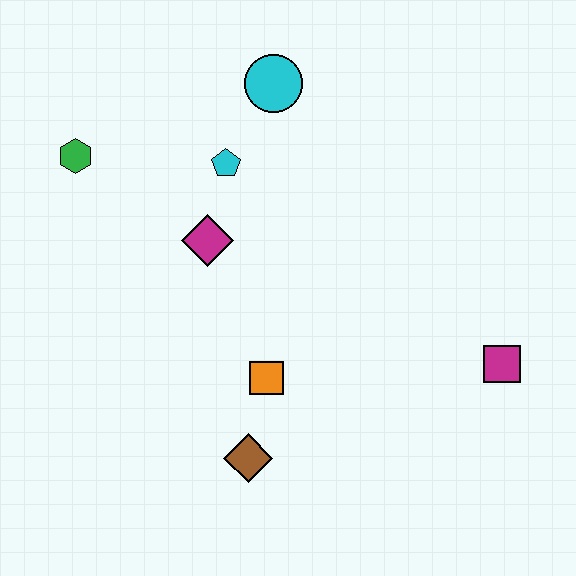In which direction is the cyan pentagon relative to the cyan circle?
The cyan pentagon is below the cyan circle.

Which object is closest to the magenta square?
The orange square is closest to the magenta square.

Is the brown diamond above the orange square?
No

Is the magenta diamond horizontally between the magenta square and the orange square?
No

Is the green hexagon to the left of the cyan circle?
Yes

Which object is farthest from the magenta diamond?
The magenta square is farthest from the magenta diamond.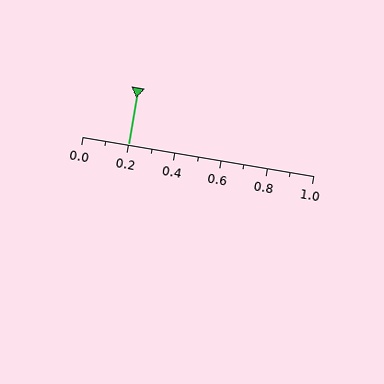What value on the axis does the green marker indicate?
The marker indicates approximately 0.2.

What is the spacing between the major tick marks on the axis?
The major ticks are spaced 0.2 apart.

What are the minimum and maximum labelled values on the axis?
The axis runs from 0.0 to 1.0.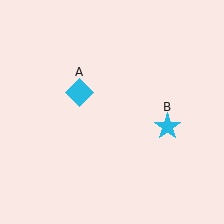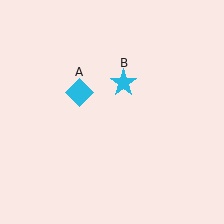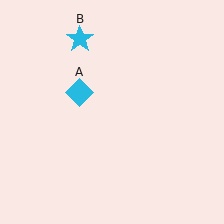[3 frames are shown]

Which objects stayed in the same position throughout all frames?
Cyan diamond (object A) remained stationary.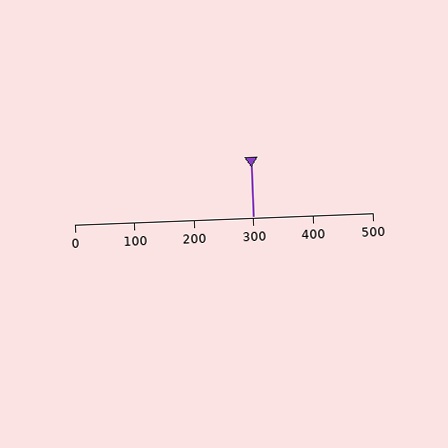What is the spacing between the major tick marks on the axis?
The major ticks are spaced 100 apart.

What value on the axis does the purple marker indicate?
The marker indicates approximately 300.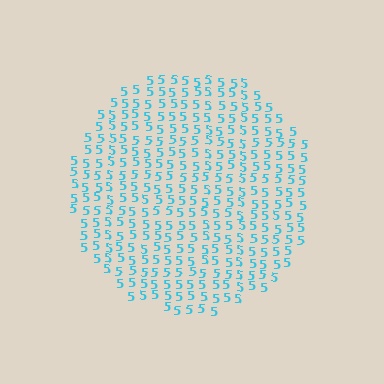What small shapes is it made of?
It is made of small digit 5's.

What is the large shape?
The large shape is a circle.